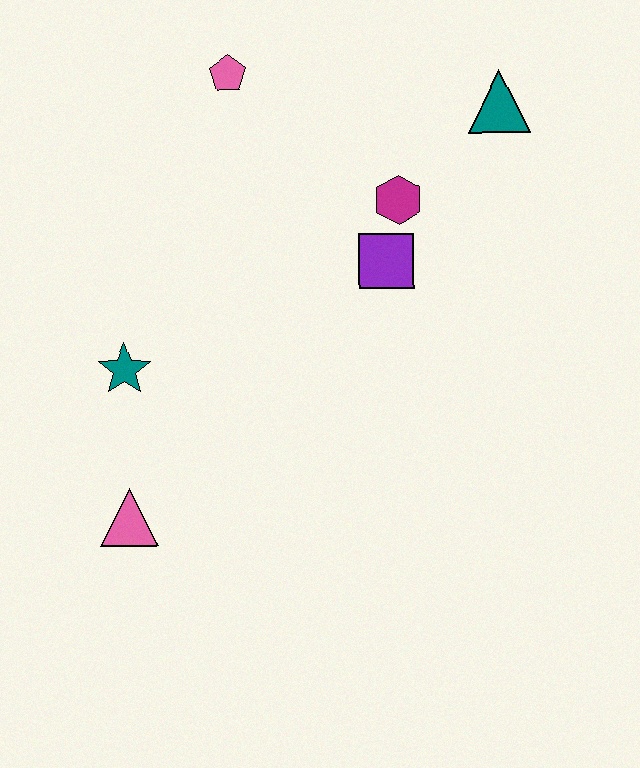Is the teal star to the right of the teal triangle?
No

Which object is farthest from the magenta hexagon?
The pink triangle is farthest from the magenta hexagon.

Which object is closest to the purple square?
The magenta hexagon is closest to the purple square.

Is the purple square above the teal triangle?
No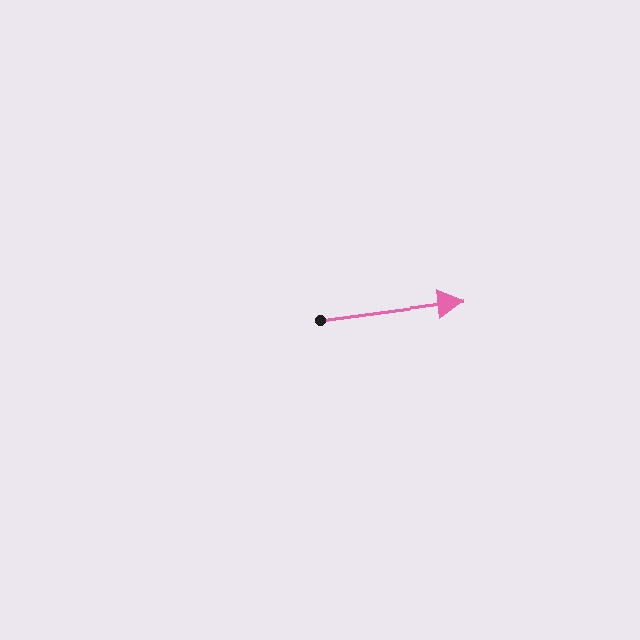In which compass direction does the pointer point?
East.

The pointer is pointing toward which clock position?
Roughly 3 o'clock.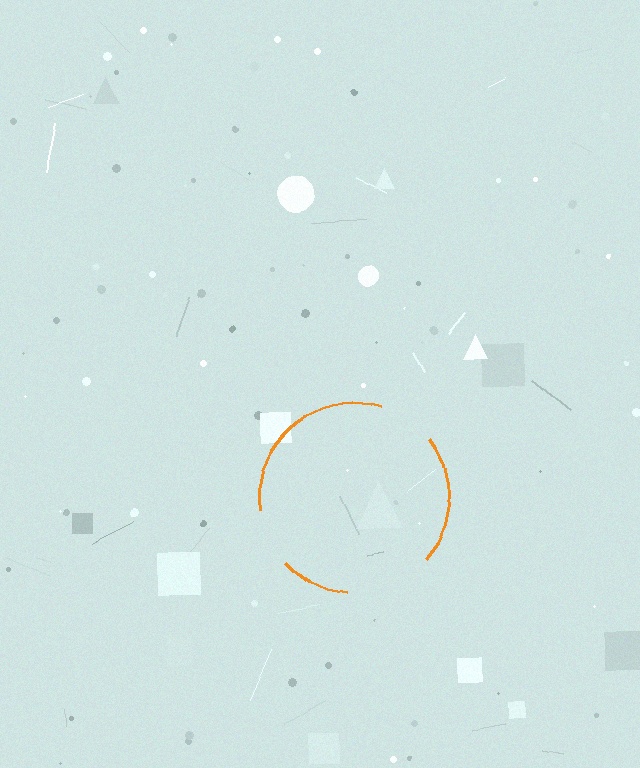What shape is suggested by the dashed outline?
The dashed outline suggests a circle.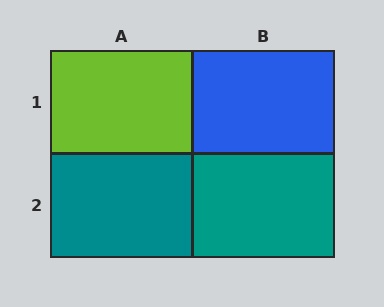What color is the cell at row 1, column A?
Lime.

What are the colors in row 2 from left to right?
Teal, teal.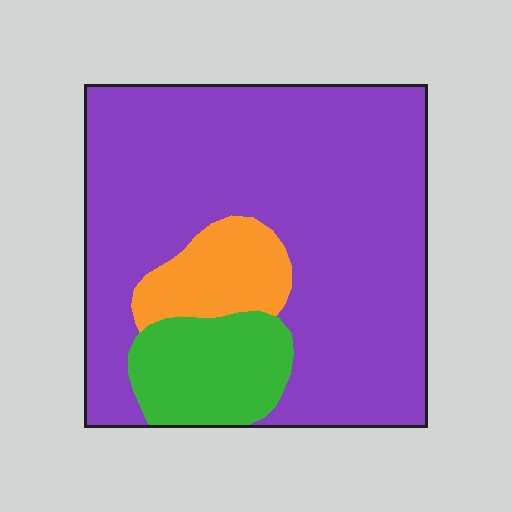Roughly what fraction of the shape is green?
Green takes up about one eighth (1/8) of the shape.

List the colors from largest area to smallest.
From largest to smallest: purple, green, orange.